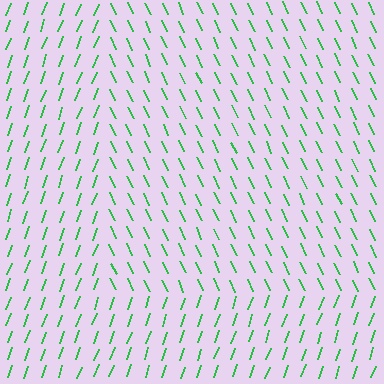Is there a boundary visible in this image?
Yes, there is a texture boundary formed by a change in line orientation.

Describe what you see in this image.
The image is filled with small green line segments. A rectangle region in the image has lines oriented differently from the surrounding lines, creating a visible texture boundary.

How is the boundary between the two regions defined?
The boundary is defined purely by a change in line orientation (approximately 45 degrees difference). All lines are the same color and thickness.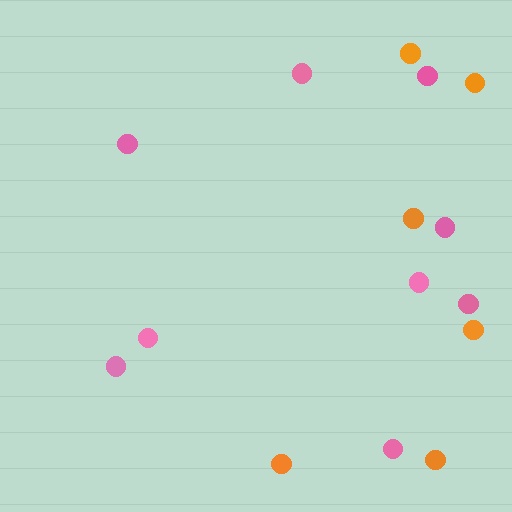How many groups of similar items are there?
There are 2 groups: one group of pink circles (9) and one group of orange circles (6).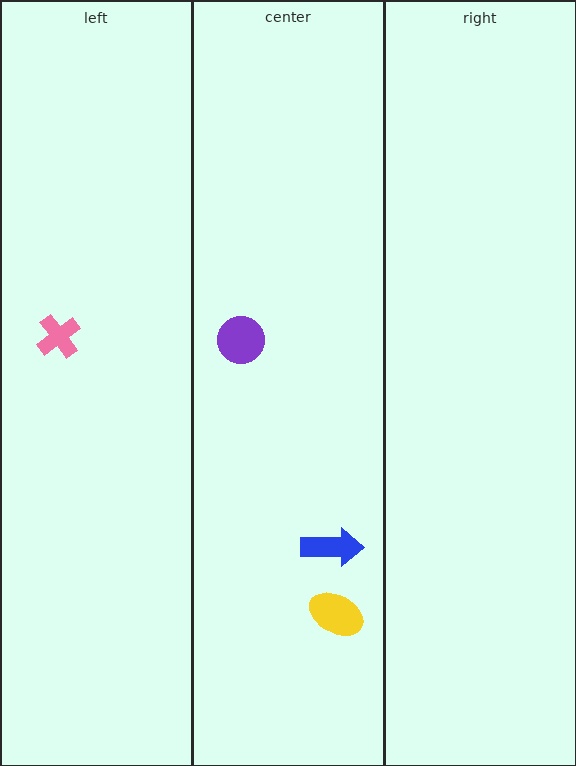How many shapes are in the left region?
1.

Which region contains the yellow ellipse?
The center region.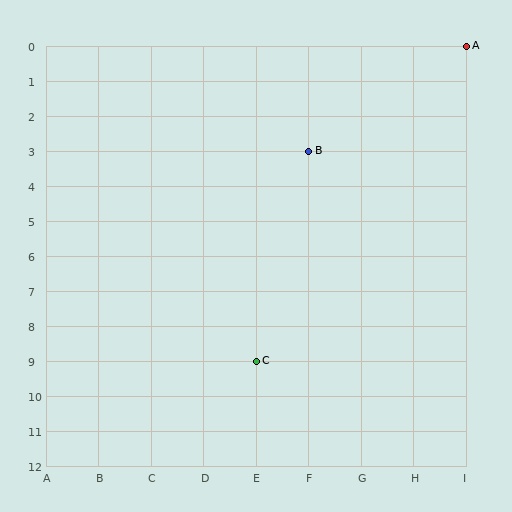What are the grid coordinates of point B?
Point B is at grid coordinates (F, 3).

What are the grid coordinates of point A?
Point A is at grid coordinates (I, 0).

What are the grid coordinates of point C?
Point C is at grid coordinates (E, 9).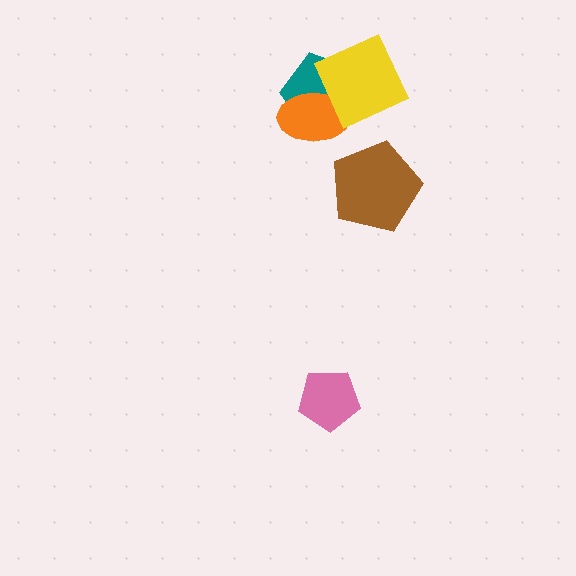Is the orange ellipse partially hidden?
Yes, it is partially covered by another shape.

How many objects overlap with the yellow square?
2 objects overlap with the yellow square.